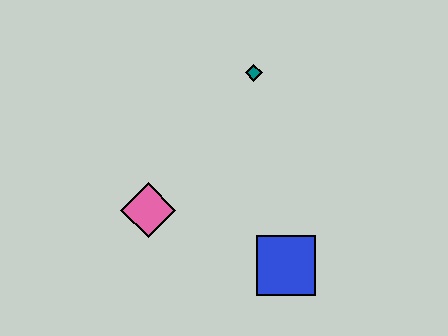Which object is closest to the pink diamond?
The blue square is closest to the pink diamond.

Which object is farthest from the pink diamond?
The teal diamond is farthest from the pink diamond.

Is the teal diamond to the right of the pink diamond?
Yes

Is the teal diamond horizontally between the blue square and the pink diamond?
Yes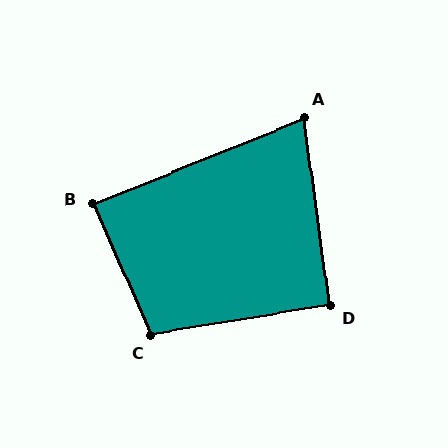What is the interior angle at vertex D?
Approximately 92 degrees (approximately right).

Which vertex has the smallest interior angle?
A, at approximately 76 degrees.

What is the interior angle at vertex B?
Approximately 88 degrees (approximately right).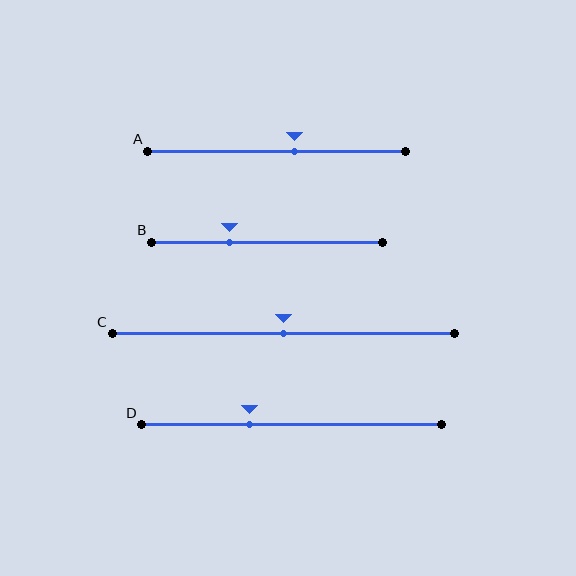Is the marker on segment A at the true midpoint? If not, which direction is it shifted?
No, the marker on segment A is shifted to the right by about 7% of the segment length.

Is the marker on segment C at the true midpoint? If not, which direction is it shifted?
Yes, the marker on segment C is at the true midpoint.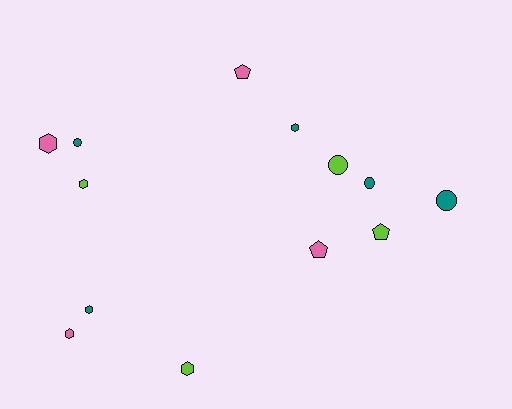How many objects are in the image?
There are 13 objects.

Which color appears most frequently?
Teal, with 5 objects.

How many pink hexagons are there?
There are 2 pink hexagons.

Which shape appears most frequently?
Hexagon, with 6 objects.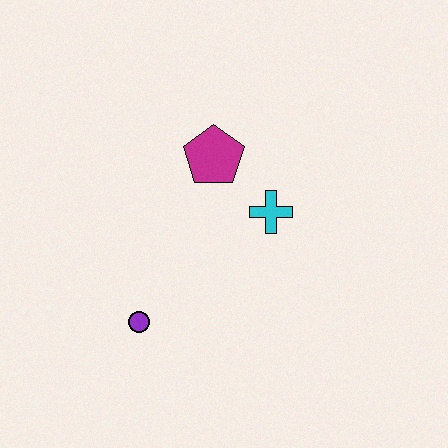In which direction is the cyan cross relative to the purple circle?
The cyan cross is to the right of the purple circle.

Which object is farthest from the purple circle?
The magenta pentagon is farthest from the purple circle.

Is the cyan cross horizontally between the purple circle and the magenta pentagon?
No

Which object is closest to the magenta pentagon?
The cyan cross is closest to the magenta pentagon.